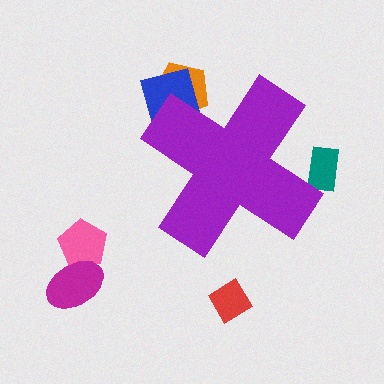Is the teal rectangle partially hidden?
Yes, the teal rectangle is partially hidden behind the purple cross.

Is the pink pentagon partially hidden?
No, the pink pentagon is fully visible.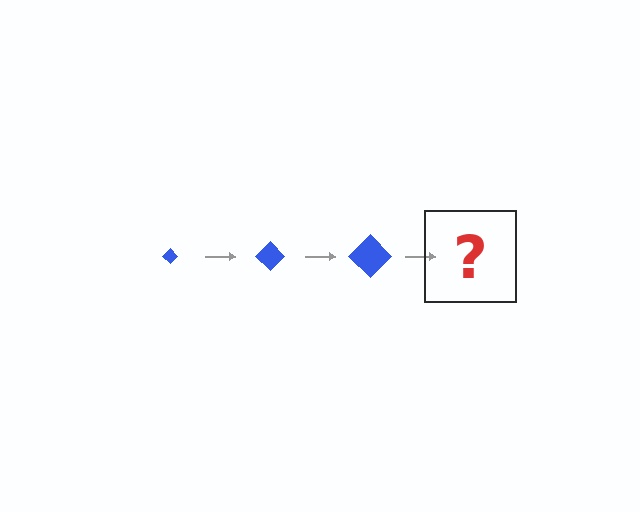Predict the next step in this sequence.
The next step is a blue diamond, larger than the previous one.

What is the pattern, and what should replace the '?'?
The pattern is that the diamond gets progressively larger each step. The '?' should be a blue diamond, larger than the previous one.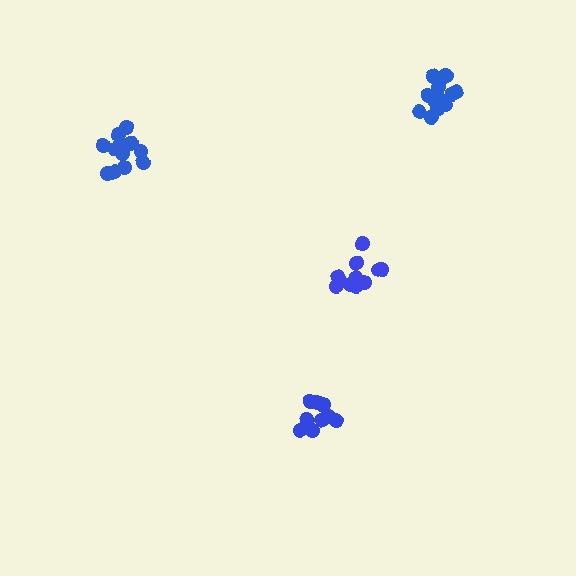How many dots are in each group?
Group 1: 14 dots, Group 2: 13 dots, Group 3: 9 dots, Group 4: 11 dots (47 total).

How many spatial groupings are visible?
There are 4 spatial groupings.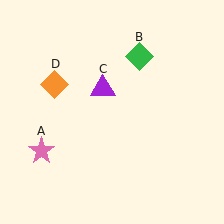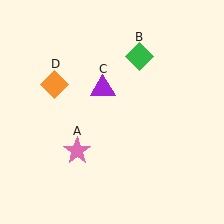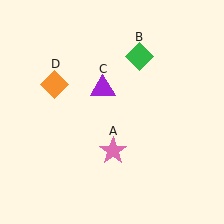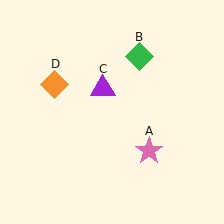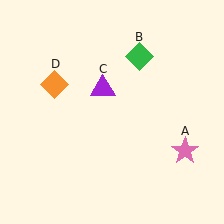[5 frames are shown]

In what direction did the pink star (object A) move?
The pink star (object A) moved right.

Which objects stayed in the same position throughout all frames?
Green diamond (object B) and purple triangle (object C) and orange diamond (object D) remained stationary.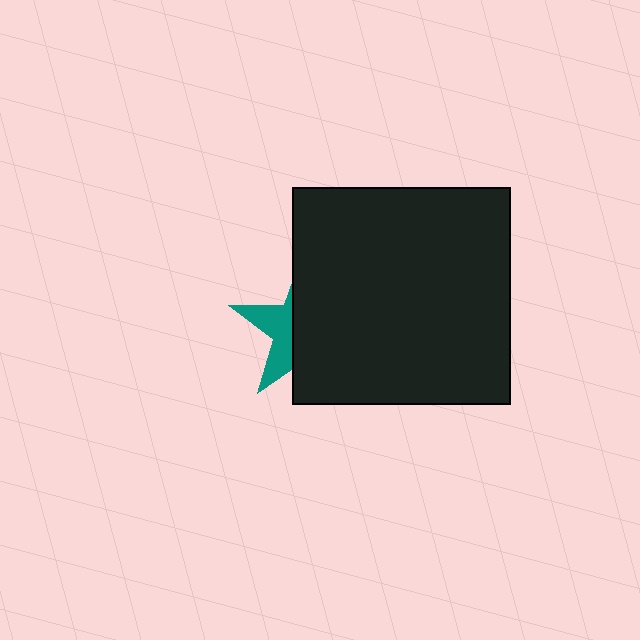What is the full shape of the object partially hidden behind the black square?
The partially hidden object is a teal star.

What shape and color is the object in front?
The object in front is a black square.